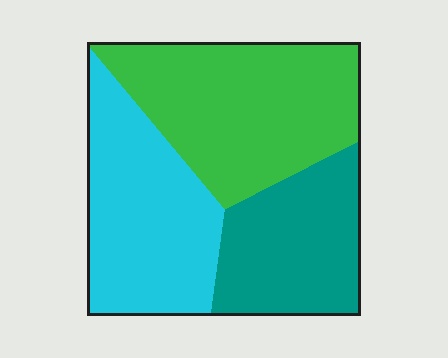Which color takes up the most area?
Green, at roughly 40%.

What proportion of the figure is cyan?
Cyan takes up about one third (1/3) of the figure.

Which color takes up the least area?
Teal, at roughly 25%.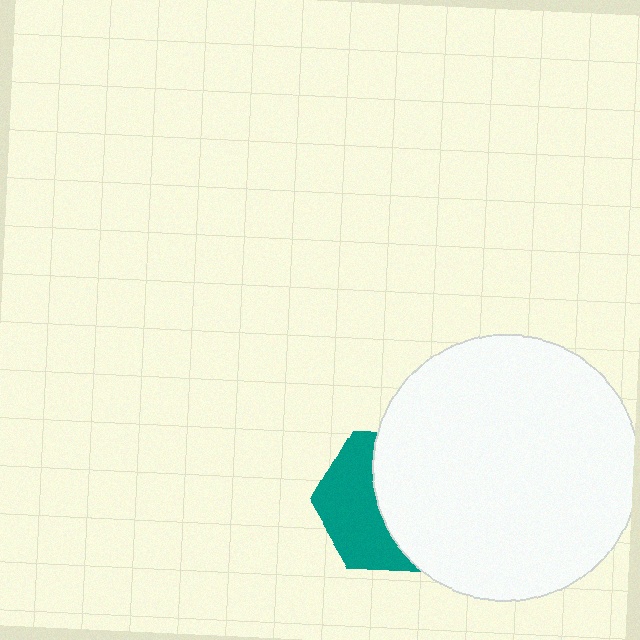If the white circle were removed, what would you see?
You would see the complete teal hexagon.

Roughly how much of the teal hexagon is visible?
About half of it is visible (roughly 45%).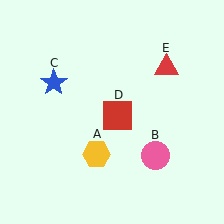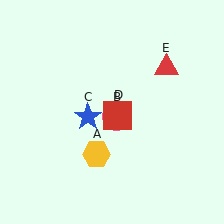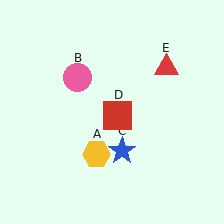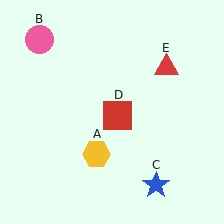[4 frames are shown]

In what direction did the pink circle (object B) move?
The pink circle (object B) moved up and to the left.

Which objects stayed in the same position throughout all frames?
Yellow hexagon (object A) and red square (object D) and red triangle (object E) remained stationary.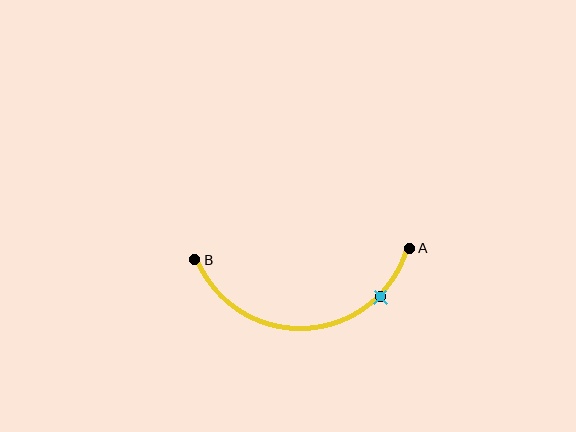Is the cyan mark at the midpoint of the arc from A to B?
No. The cyan mark lies on the arc but is closer to endpoint A. The arc midpoint would be at the point on the curve equidistant along the arc from both A and B.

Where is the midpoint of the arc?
The arc midpoint is the point on the curve farthest from the straight line joining A and B. It sits below that line.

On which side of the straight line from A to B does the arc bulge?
The arc bulges below the straight line connecting A and B.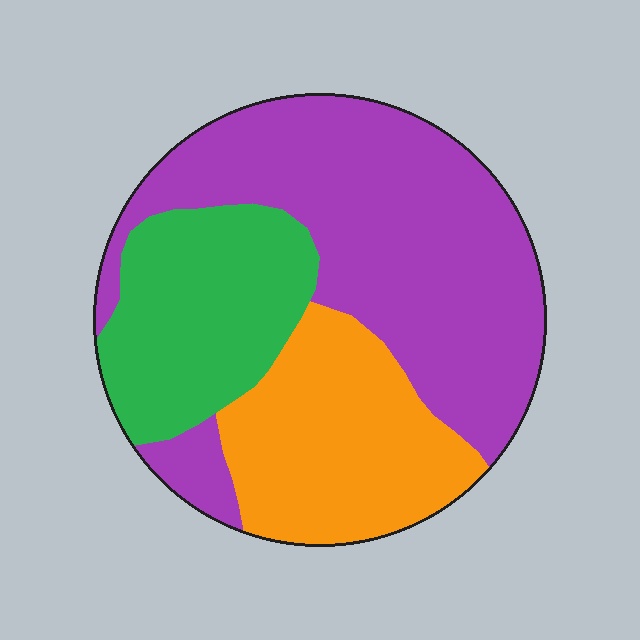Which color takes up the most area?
Purple, at roughly 50%.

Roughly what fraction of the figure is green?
Green covers about 25% of the figure.